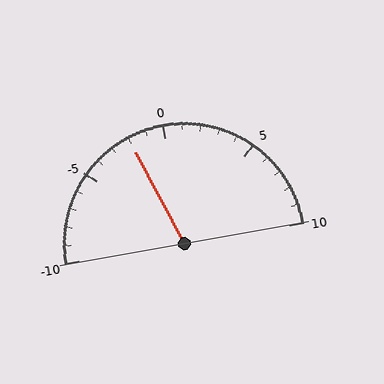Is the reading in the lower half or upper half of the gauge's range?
The reading is in the lower half of the range (-10 to 10).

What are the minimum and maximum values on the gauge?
The gauge ranges from -10 to 10.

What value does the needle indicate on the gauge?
The needle indicates approximately -2.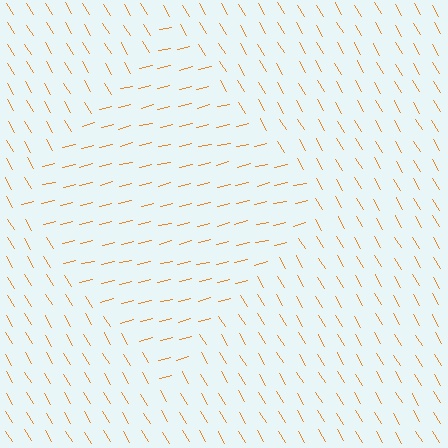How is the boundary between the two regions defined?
The boundary is defined purely by a change in line orientation (approximately 73 degrees difference). All lines are the same color and thickness.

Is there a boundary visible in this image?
Yes, there is a texture boundary formed by a change in line orientation.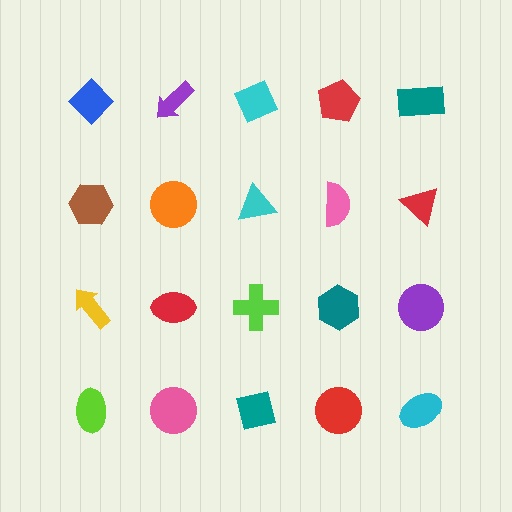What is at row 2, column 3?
A cyan triangle.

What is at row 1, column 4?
A red pentagon.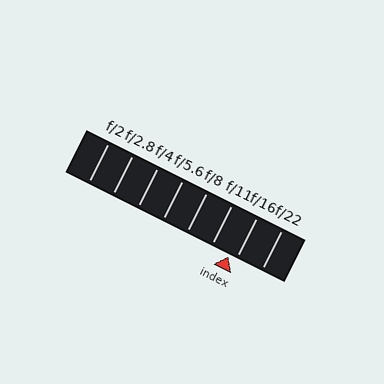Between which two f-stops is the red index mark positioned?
The index mark is between f/11 and f/16.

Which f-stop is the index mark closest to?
The index mark is closest to f/16.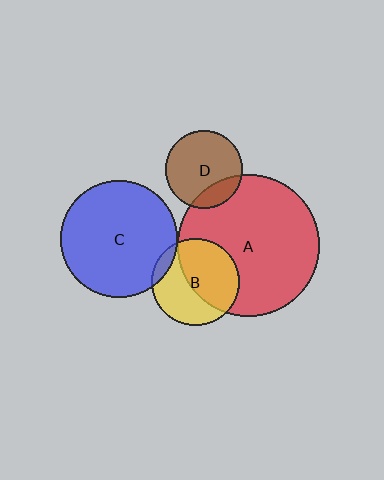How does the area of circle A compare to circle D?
Approximately 3.4 times.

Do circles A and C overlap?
Yes.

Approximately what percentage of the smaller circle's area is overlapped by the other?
Approximately 5%.